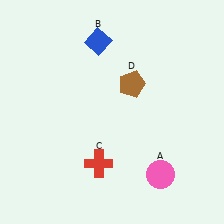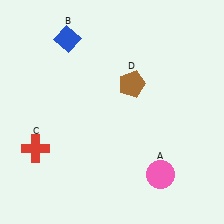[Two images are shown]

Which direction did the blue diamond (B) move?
The blue diamond (B) moved left.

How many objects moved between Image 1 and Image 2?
2 objects moved between the two images.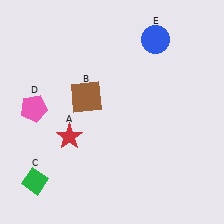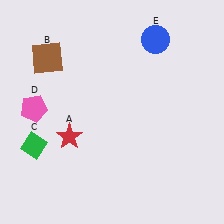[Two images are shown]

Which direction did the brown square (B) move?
The brown square (B) moved up.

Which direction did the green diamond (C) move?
The green diamond (C) moved up.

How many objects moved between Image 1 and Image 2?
2 objects moved between the two images.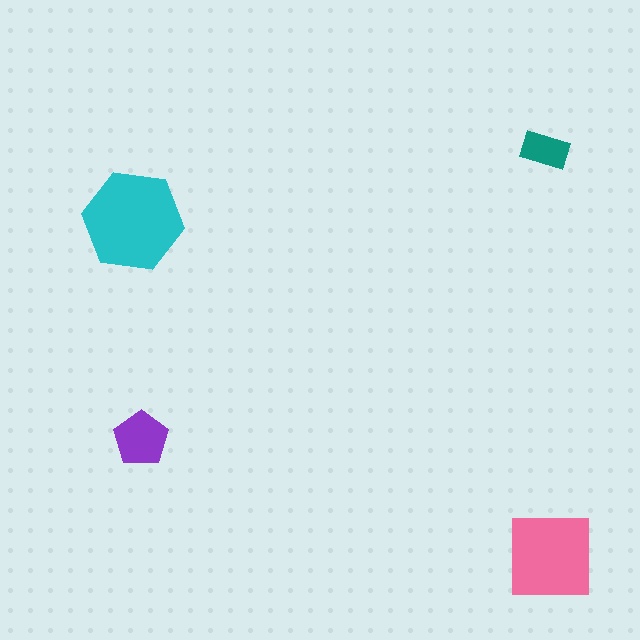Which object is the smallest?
The teal rectangle.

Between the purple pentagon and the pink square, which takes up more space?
The pink square.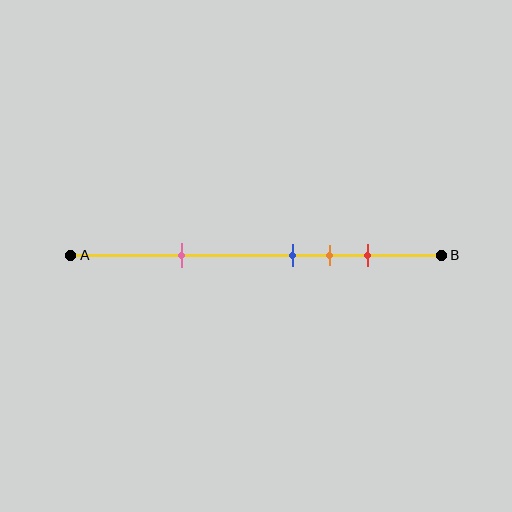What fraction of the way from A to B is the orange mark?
The orange mark is approximately 70% (0.7) of the way from A to B.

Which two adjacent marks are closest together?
The blue and orange marks are the closest adjacent pair.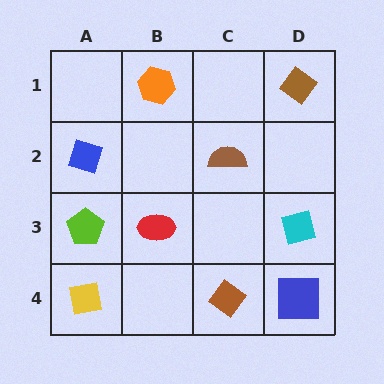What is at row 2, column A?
A blue diamond.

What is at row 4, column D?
A blue square.